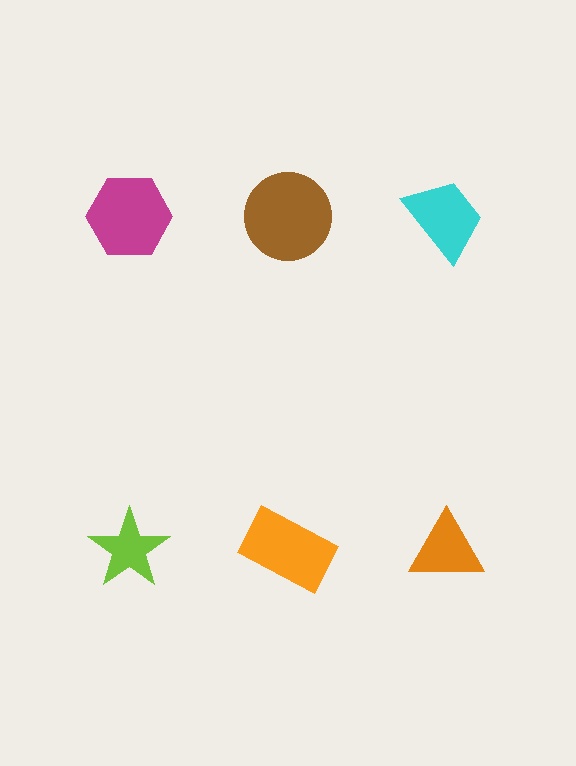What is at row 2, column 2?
An orange rectangle.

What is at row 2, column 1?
A lime star.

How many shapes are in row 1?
3 shapes.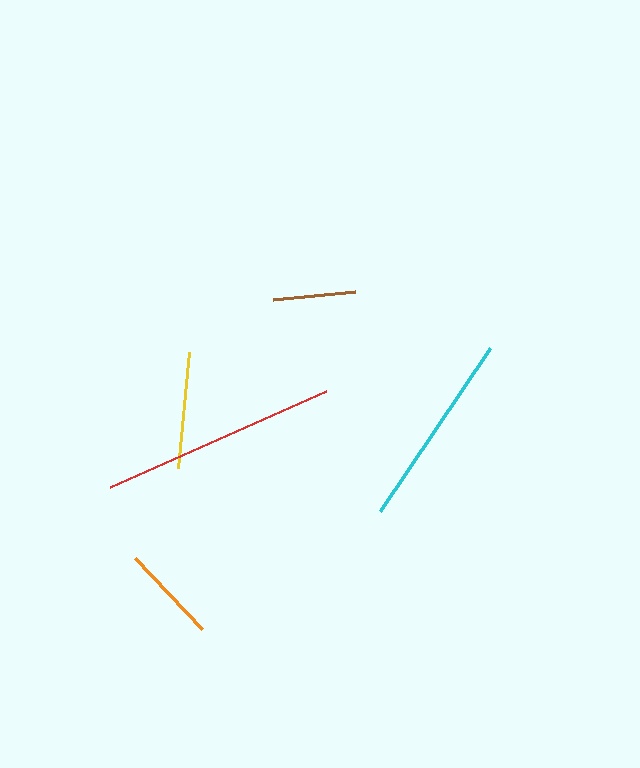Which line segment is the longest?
The red line is the longest at approximately 236 pixels.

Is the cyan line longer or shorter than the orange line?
The cyan line is longer than the orange line.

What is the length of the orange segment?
The orange segment is approximately 97 pixels long.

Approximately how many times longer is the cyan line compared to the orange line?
The cyan line is approximately 2.0 times the length of the orange line.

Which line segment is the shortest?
The brown line is the shortest at approximately 82 pixels.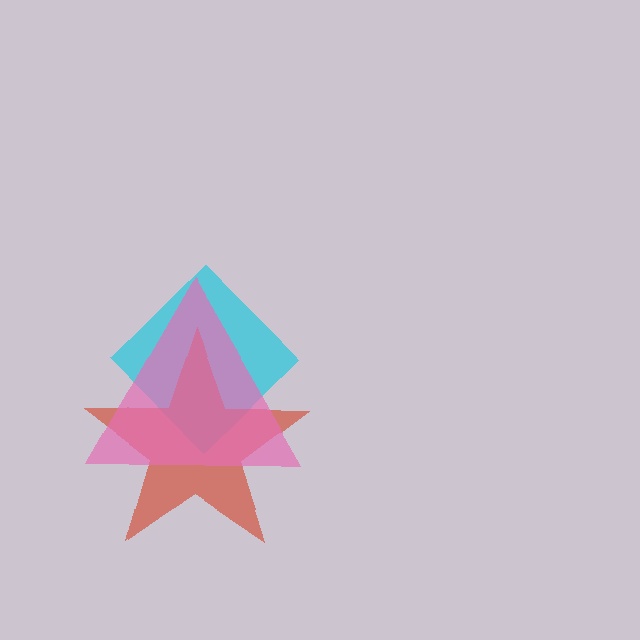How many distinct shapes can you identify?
There are 3 distinct shapes: a cyan diamond, a red star, a pink triangle.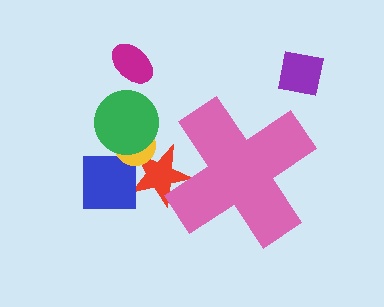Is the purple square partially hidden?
No, the purple square is fully visible.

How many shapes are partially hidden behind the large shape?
1 shape is partially hidden.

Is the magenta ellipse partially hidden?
No, the magenta ellipse is fully visible.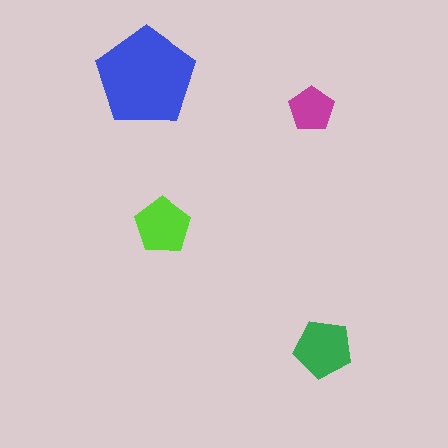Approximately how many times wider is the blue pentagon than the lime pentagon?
About 2 times wider.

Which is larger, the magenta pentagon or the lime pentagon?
The lime one.